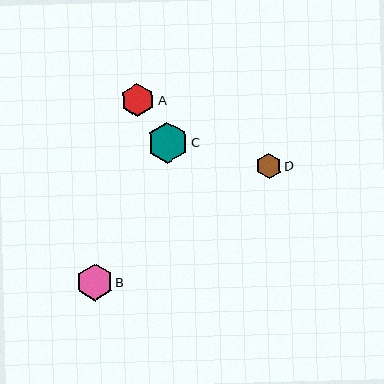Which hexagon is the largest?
Hexagon C is the largest with a size of approximately 40 pixels.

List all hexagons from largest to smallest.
From largest to smallest: C, B, A, D.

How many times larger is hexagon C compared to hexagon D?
Hexagon C is approximately 1.6 times the size of hexagon D.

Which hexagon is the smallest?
Hexagon D is the smallest with a size of approximately 25 pixels.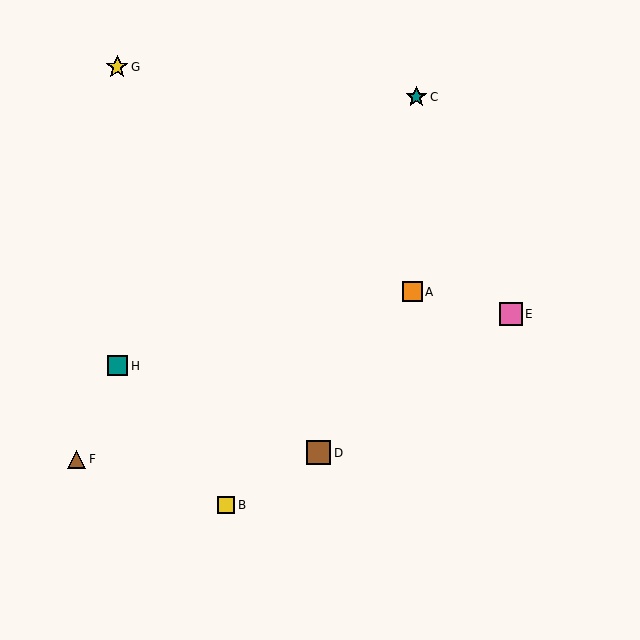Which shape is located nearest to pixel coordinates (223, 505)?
The yellow square (labeled B) at (226, 505) is nearest to that location.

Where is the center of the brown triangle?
The center of the brown triangle is at (76, 460).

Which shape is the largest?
The brown square (labeled D) is the largest.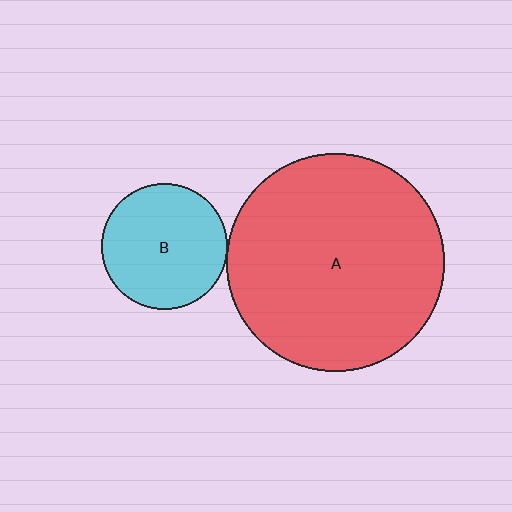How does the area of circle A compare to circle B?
Approximately 3.0 times.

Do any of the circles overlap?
No, none of the circles overlap.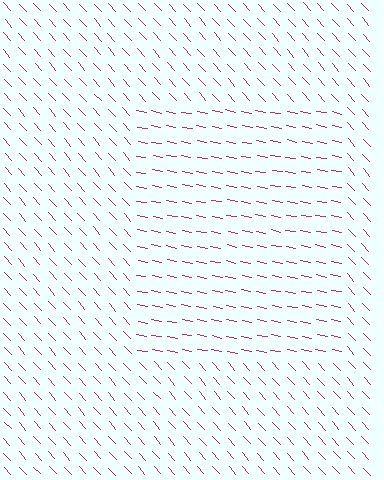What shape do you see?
I see a rectangle.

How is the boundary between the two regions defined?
The boundary is defined purely by a change in line orientation (approximately 37 degrees difference). All lines are the same color and thickness.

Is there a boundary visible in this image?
Yes, there is a texture boundary formed by a change in line orientation.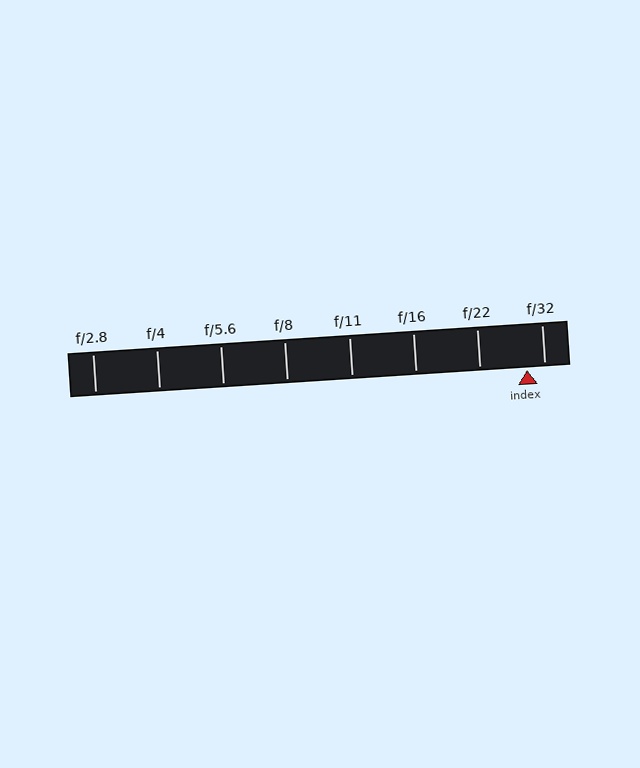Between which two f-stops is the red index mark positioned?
The index mark is between f/22 and f/32.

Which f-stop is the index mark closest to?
The index mark is closest to f/32.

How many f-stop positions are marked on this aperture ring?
There are 8 f-stop positions marked.